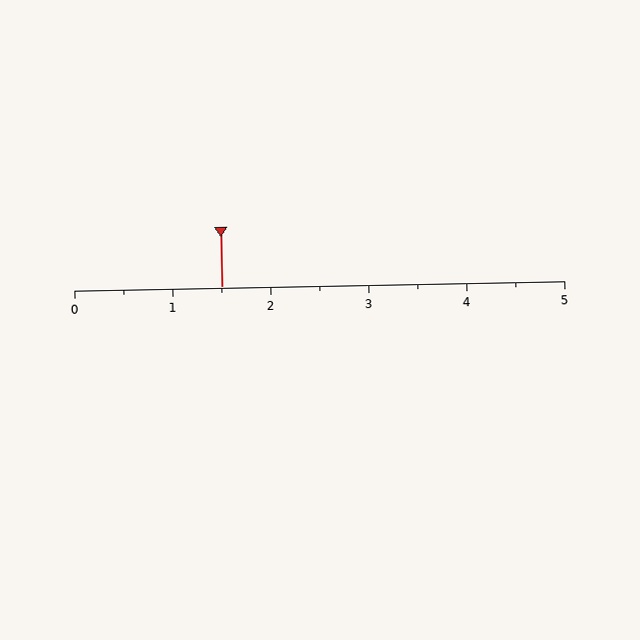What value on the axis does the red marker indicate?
The marker indicates approximately 1.5.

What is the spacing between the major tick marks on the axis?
The major ticks are spaced 1 apart.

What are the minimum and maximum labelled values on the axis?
The axis runs from 0 to 5.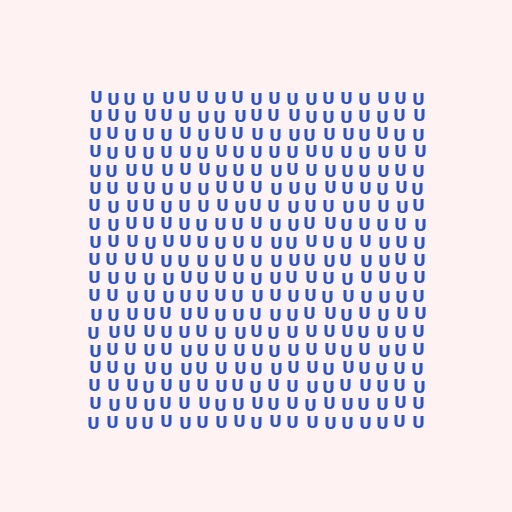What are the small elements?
The small elements are letter U's.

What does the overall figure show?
The overall figure shows a square.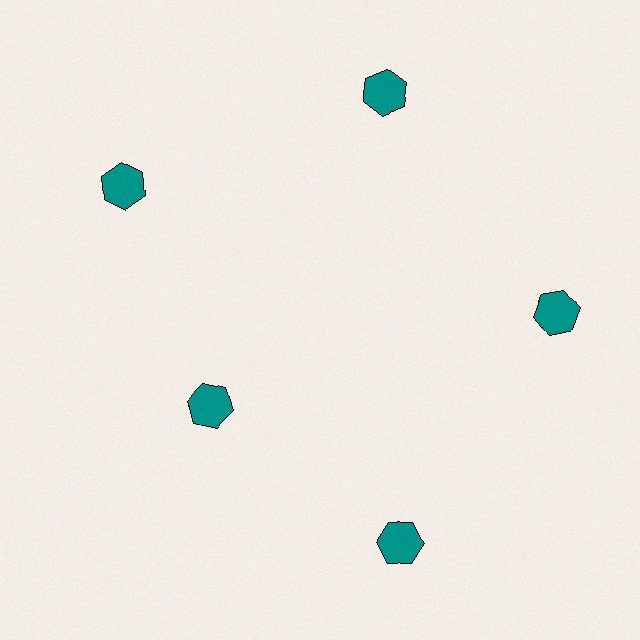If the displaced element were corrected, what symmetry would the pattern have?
It would have 5-fold rotational symmetry — the pattern would map onto itself every 72 degrees.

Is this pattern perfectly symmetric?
No. The 5 teal hexagons are arranged in a ring, but one element near the 8 o'clock position is pulled inward toward the center, breaking the 5-fold rotational symmetry.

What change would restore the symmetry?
The symmetry would be restored by moving it outward, back onto the ring so that all 5 hexagons sit at equal angles and equal distance from the center.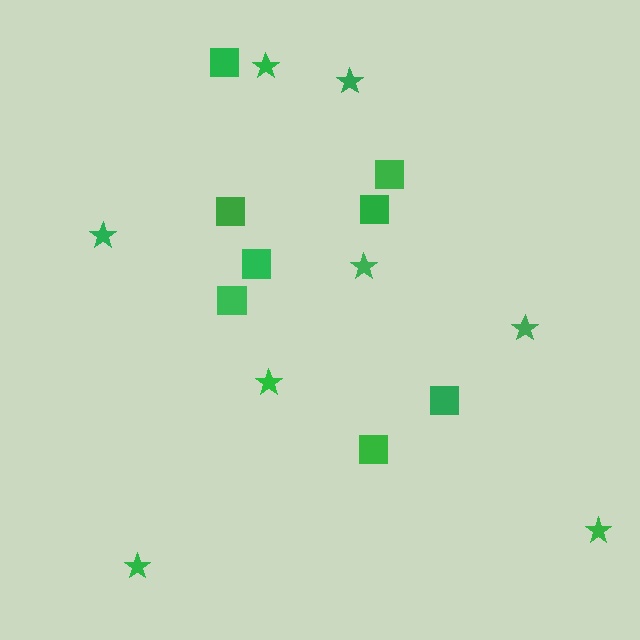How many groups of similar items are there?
There are 2 groups: one group of squares (8) and one group of stars (8).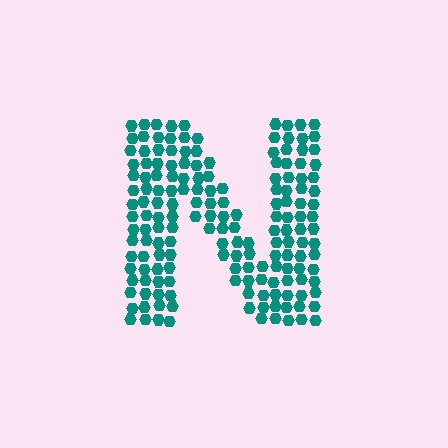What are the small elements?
The small elements are hexagons.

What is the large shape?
The large shape is the letter N.